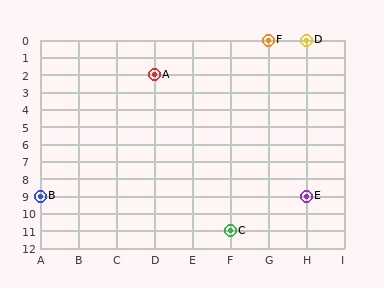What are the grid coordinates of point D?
Point D is at grid coordinates (H, 0).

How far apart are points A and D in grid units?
Points A and D are 4 columns and 2 rows apart (about 4.5 grid units diagonally).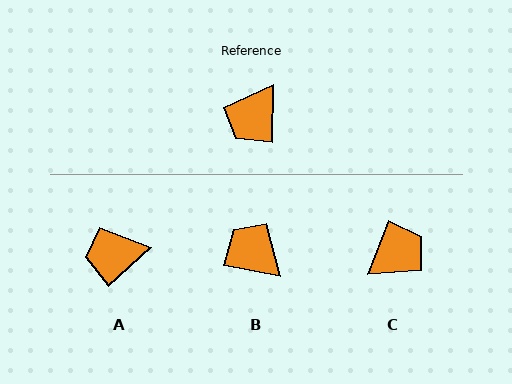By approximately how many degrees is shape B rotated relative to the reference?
Approximately 101 degrees clockwise.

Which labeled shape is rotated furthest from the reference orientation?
C, about 160 degrees away.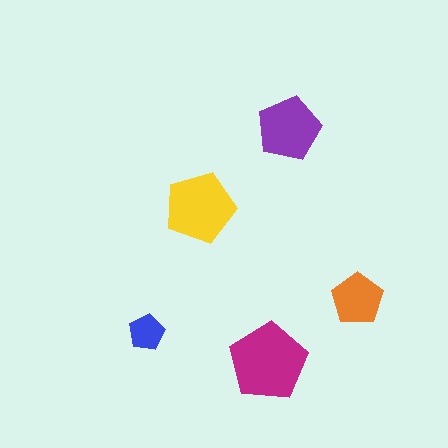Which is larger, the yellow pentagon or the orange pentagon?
The yellow one.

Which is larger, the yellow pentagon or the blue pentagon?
The yellow one.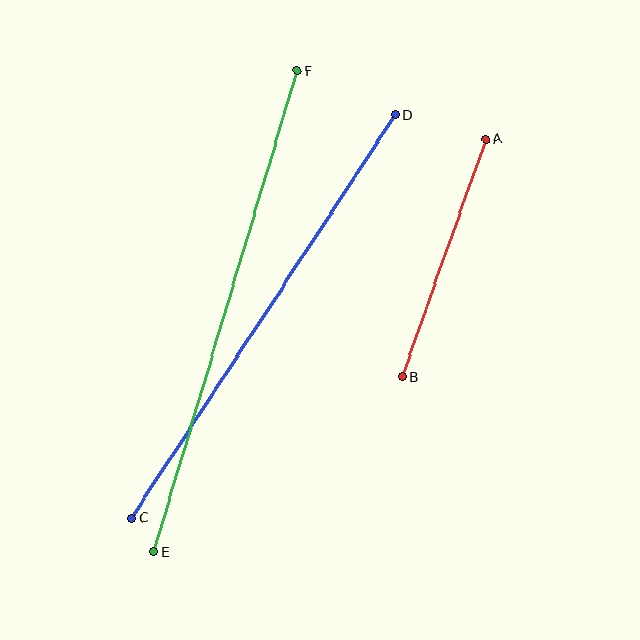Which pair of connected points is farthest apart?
Points E and F are farthest apart.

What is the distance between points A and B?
The distance is approximately 252 pixels.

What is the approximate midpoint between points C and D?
The midpoint is at approximately (263, 316) pixels.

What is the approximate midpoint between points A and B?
The midpoint is at approximately (444, 258) pixels.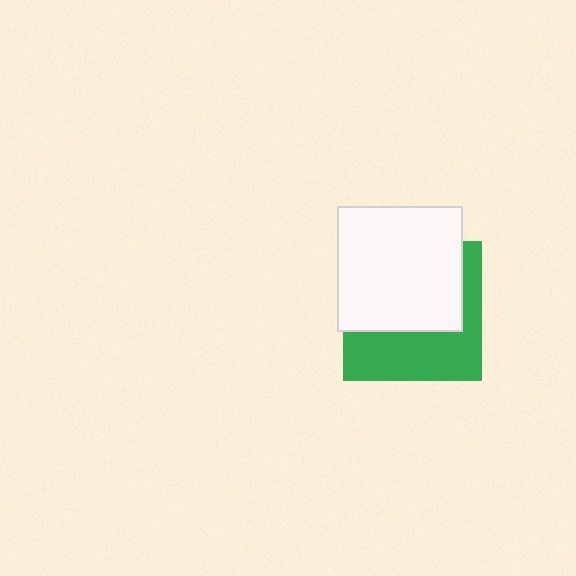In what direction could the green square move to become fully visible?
The green square could move down. That would shift it out from behind the white square entirely.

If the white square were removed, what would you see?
You would see the complete green square.